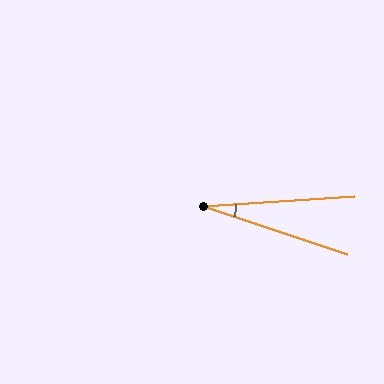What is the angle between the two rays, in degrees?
Approximately 22 degrees.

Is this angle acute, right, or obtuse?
It is acute.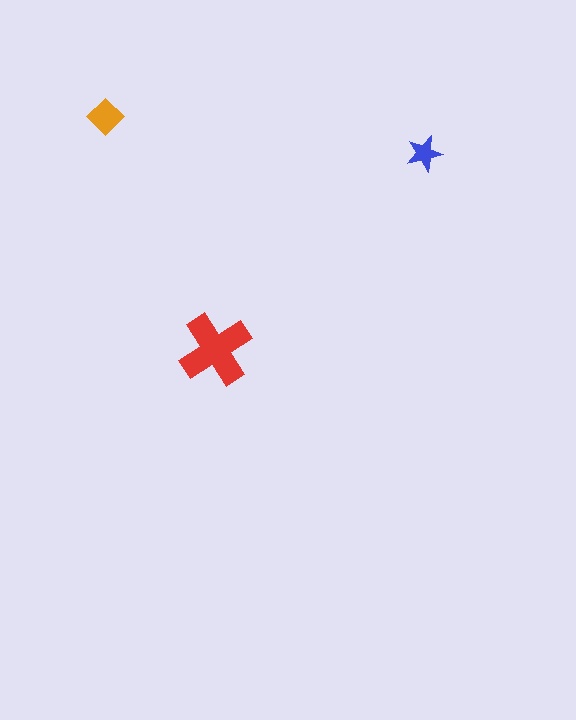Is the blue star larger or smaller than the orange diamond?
Smaller.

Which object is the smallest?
The blue star.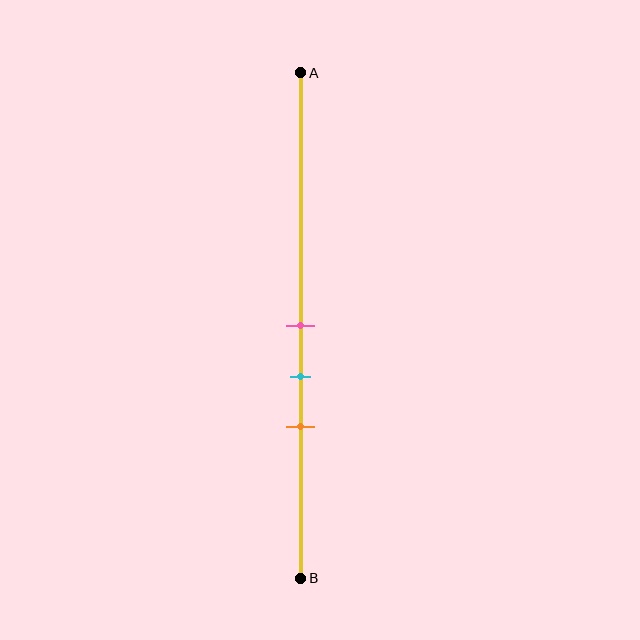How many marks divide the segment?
There are 3 marks dividing the segment.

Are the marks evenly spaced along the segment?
Yes, the marks are approximately evenly spaced.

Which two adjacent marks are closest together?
The pink and cyan marks are the closest adjacent pair.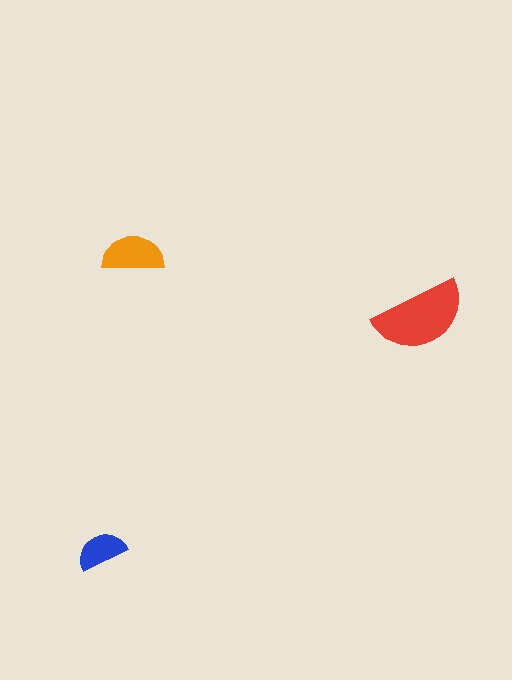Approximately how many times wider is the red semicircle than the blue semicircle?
About 2 times wider.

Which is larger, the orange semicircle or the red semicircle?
The red one.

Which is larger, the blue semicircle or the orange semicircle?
The orange one.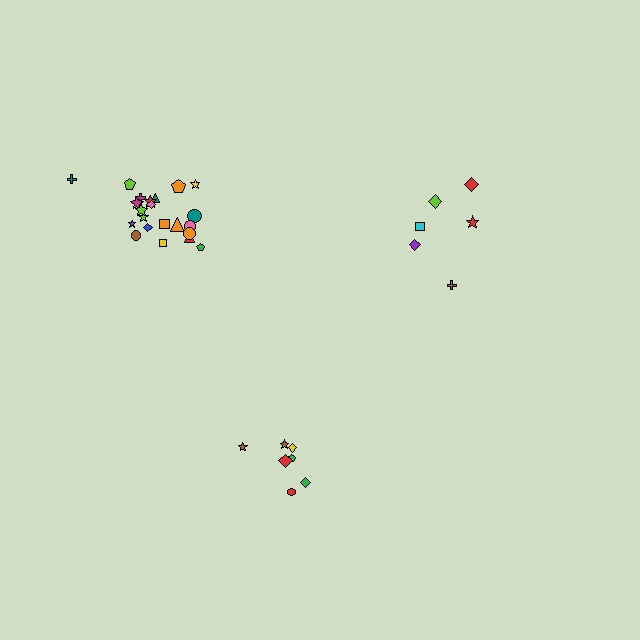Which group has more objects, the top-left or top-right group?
The top-left group.